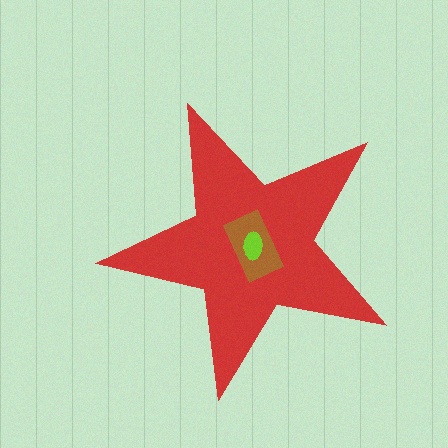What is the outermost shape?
The red star.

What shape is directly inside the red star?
The brown rectangle.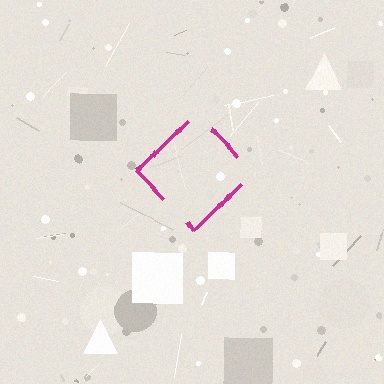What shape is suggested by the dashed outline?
The dashed outline suggests a diamond.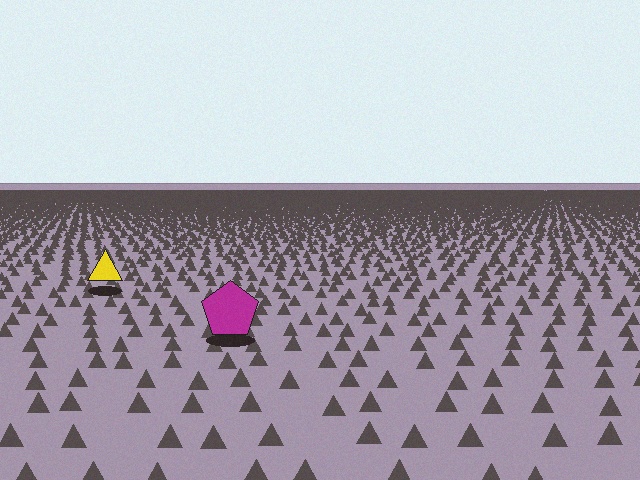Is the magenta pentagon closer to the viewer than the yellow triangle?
Yes. The magenta pentagon is closer — you can tell from the texture gradient: the ground texture is coarser near it.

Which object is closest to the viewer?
The magenta pentagon is closest. The texture marks near it are larger and more spread out.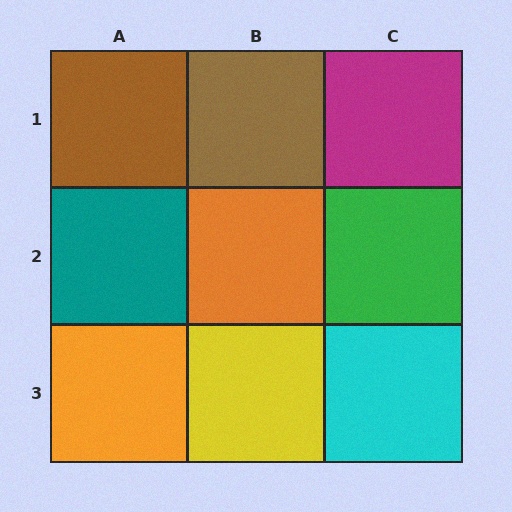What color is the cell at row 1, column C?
Magenta.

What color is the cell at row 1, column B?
Brown.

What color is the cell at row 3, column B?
Yellow.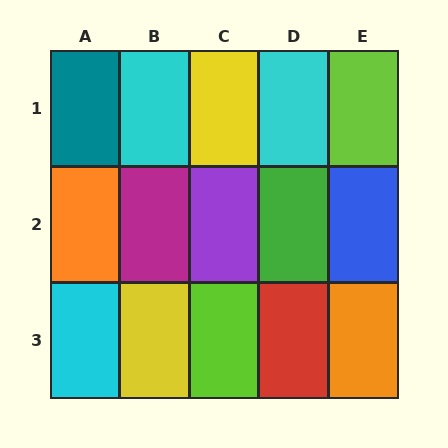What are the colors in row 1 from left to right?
Teal, cyan, yellow, cyan, lime.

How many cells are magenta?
1 cell is magenta.